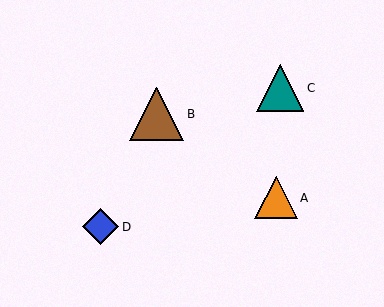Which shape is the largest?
The brown triangle (labeled B) is the largest.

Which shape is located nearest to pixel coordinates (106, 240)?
The blue diamond (labeled D) at (101, 227) is nearest to that location.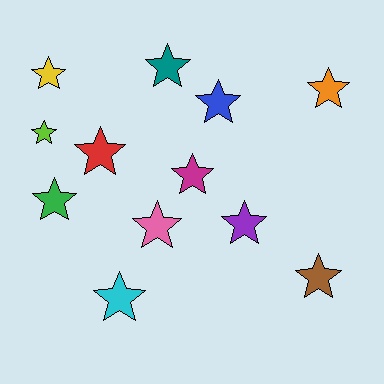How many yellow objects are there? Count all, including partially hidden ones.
There is 1 yellow object.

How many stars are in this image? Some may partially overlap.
There are 12 stars.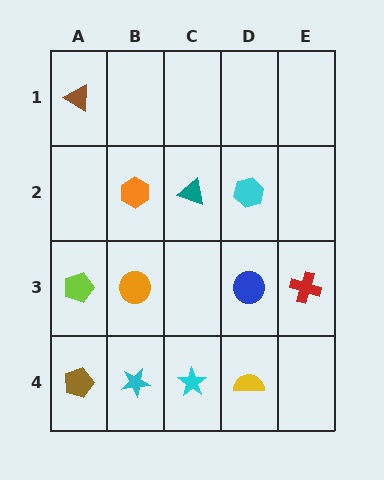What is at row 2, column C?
A teal triangle.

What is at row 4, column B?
A cyan star.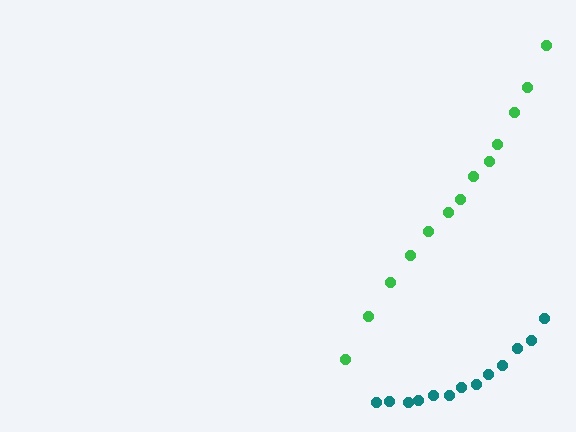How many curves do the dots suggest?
There are 2 distinct paths.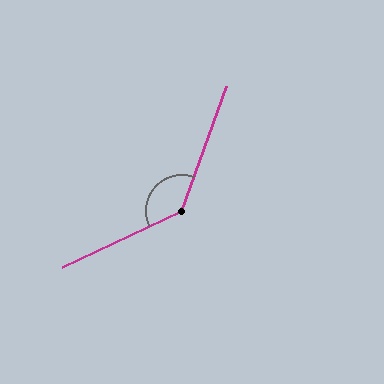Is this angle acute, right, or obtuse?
It is obtuse.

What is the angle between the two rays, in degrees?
Approximately 135 degrees.